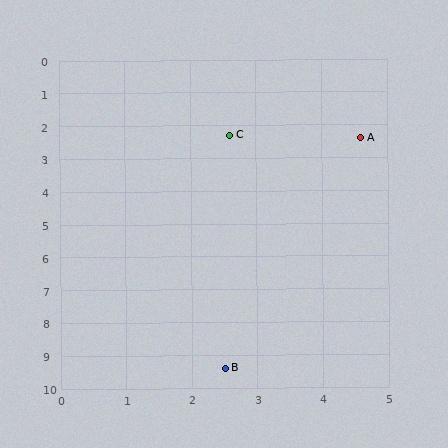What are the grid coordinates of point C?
Point C is at approximately (2.6, 2.3).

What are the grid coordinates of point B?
Point B is at approximately (2.5, 9.4).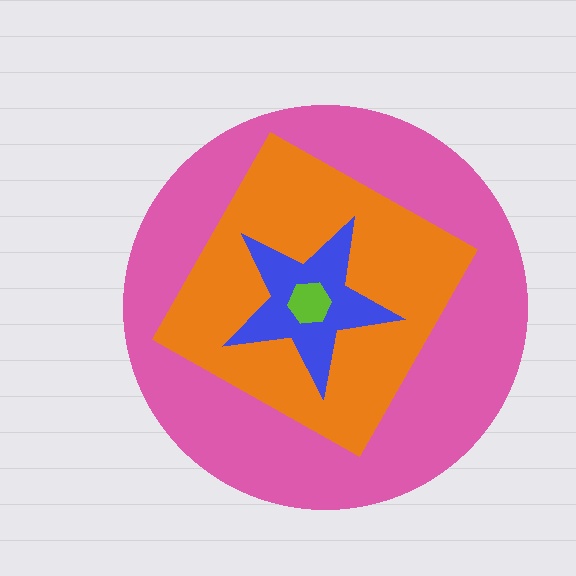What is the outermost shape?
The pink circle.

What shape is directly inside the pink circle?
The orange square.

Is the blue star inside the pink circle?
Yes.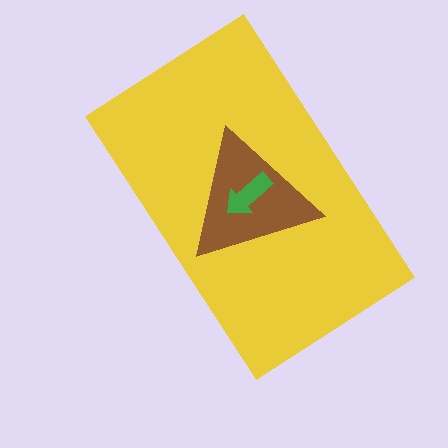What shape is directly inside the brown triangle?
The green arrow.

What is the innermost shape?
The green arrow.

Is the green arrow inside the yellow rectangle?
Yes.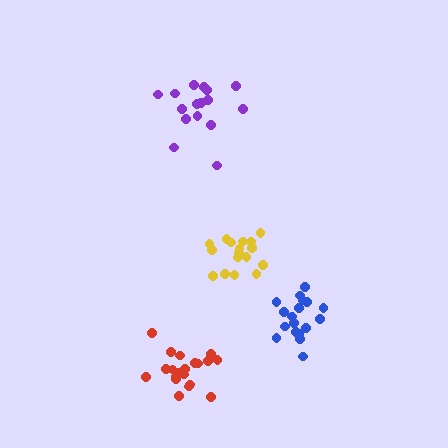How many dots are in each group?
Group 1: 17 dots, Group 2: 18 dots, Group 3: 17 dots, Group 4: 20 dots (72 total).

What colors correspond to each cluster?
The clusters are colored: purple, blue, yellow, red.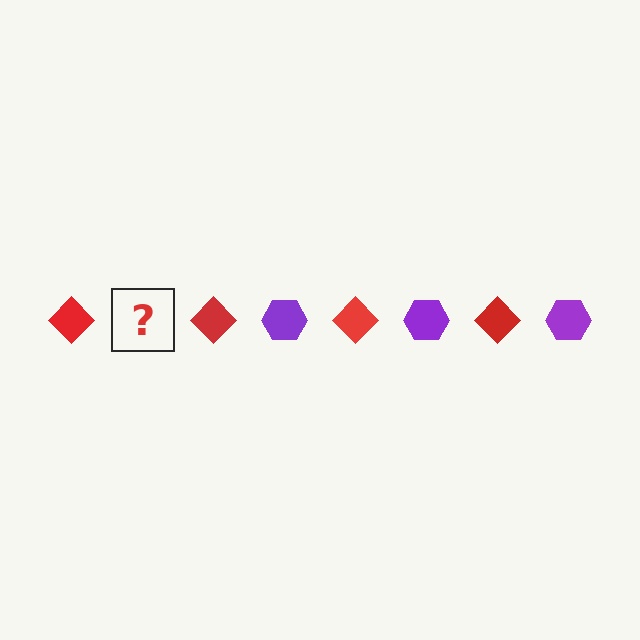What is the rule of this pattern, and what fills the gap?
The rule is that the pattern alternates between red diamond and purple hexagon. The gap should be filled with a purple hexagon.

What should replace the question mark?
The question mark should be replaced with a purple hexagon.